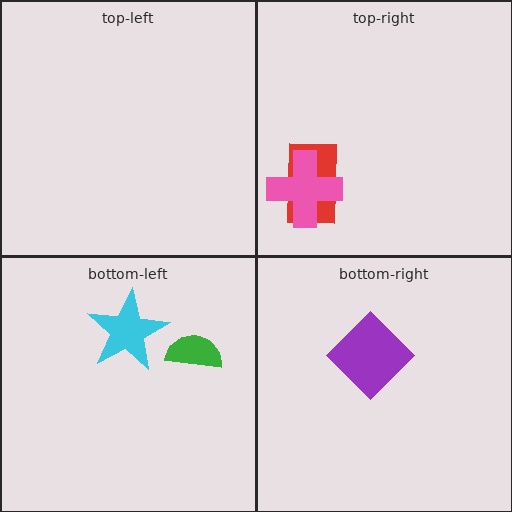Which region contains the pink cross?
The top-right region.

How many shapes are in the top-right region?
2.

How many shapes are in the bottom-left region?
2.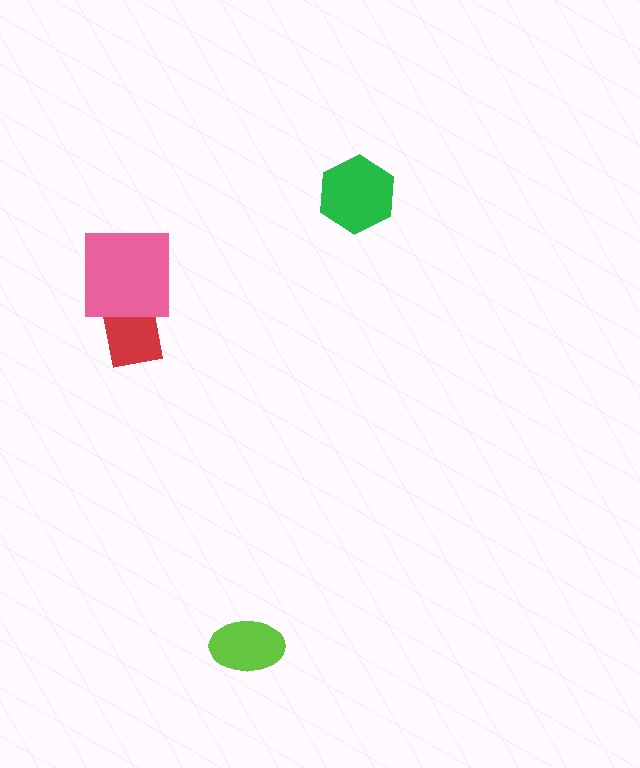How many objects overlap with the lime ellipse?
0 objects overlap with the lime ellipse.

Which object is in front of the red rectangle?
The pink square is in front of the red rectangle.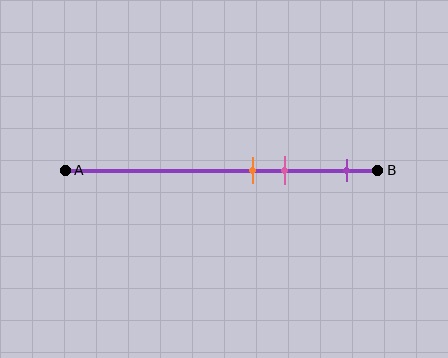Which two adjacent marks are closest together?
The orange and pink marks are the closest adjacent pair.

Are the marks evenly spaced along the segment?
No, the marks are not evenly spaced.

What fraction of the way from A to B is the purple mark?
The purple mark is approximately 90% (0.9) of the way from A to B.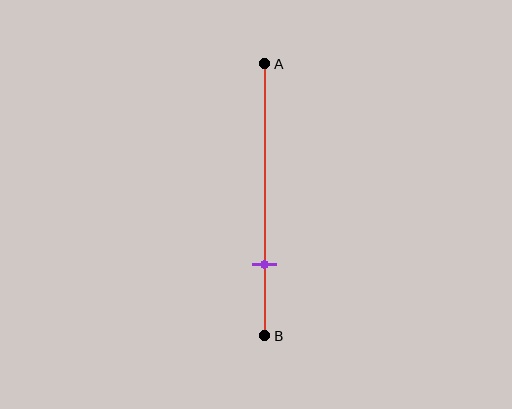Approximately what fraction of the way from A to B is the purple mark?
The purple mark is approximately 75% of the way from A to B.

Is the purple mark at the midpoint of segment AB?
No, the mark is at about 75% from A, not at the 50% midpoint.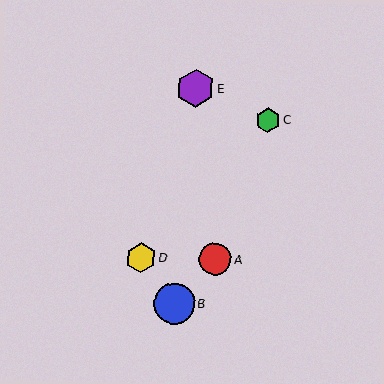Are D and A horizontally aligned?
Yes, both are at y≈257.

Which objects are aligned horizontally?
Objects A, D are aligned horizontally.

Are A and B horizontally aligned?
No, A is at y≈259 and B is at y≈304.